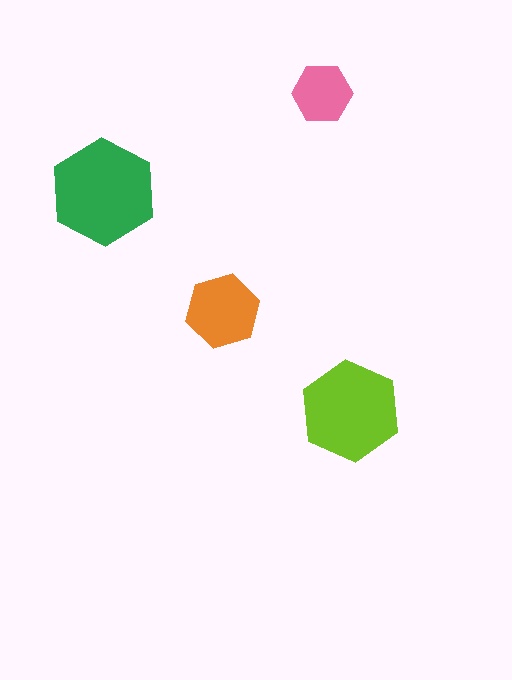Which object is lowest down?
The lime hexagon is bottommost.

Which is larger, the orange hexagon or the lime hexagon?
The lime one.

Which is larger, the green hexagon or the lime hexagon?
The green one.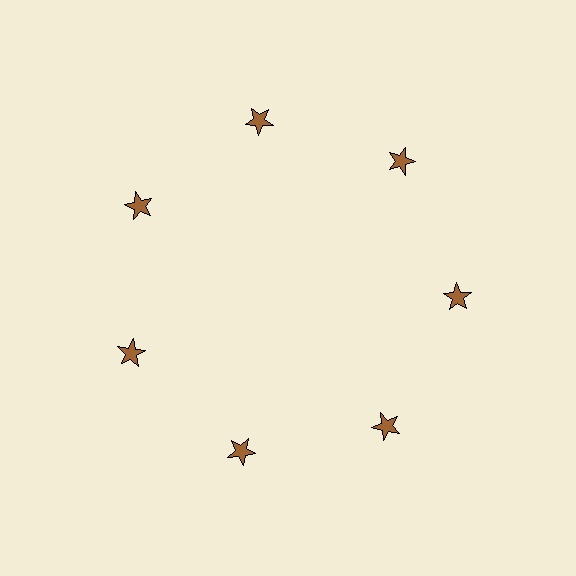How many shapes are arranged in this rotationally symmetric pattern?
There are 7 shapes, arranged in 7 groups of 1.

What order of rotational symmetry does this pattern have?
This pattern has 7-fold rotational symmetry.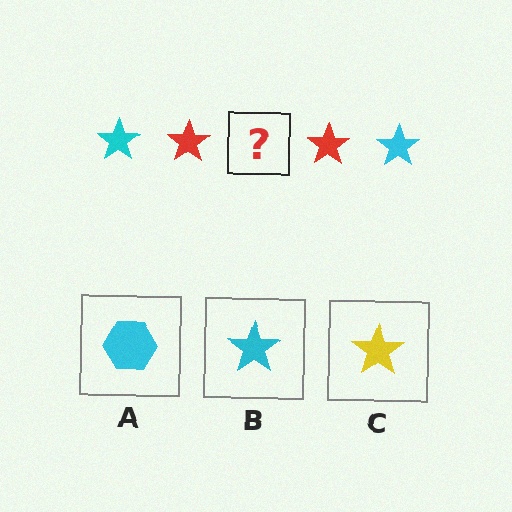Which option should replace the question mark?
Option B.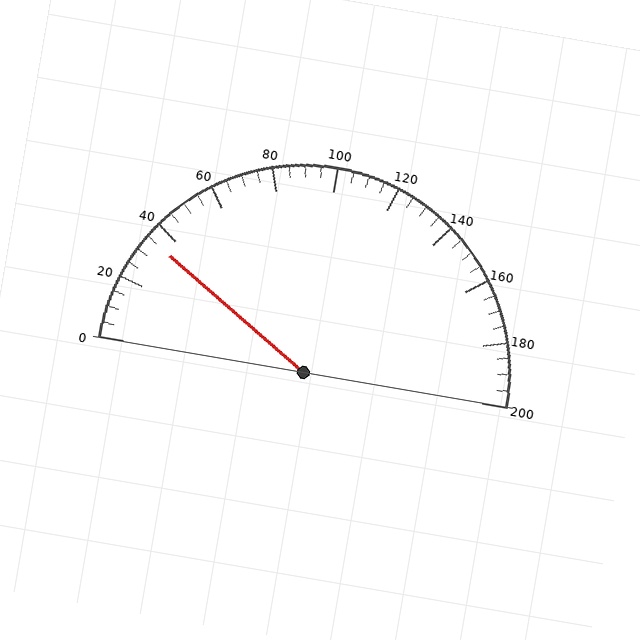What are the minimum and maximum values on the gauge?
The gauge ranges from 0 to 200.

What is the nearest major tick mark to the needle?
The nearest major tick mark is 40.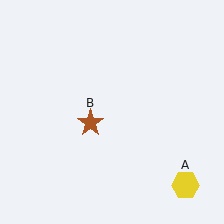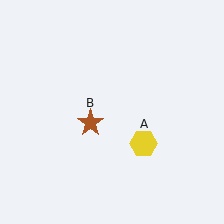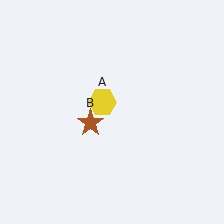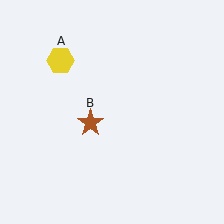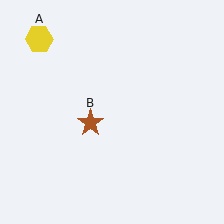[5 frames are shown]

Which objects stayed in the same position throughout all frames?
Brown star (object B) remained stationary.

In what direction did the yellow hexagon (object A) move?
The yellow hexagon (object A) moved up and to the left.